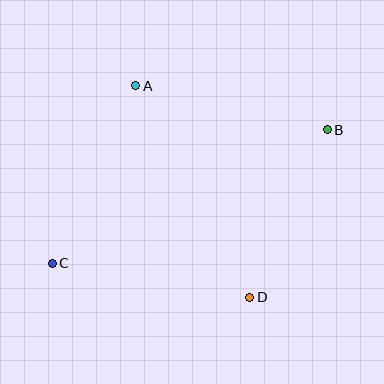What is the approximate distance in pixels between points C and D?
The distance between C and D is approximately 200 pixels.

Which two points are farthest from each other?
Points B and C are farthest from each other.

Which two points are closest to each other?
Points B and D are closest to each other.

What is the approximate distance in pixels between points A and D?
The distance between A and D is approximately 240 pixels.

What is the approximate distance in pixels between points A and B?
The distance between A and B is approximately 197 pixels.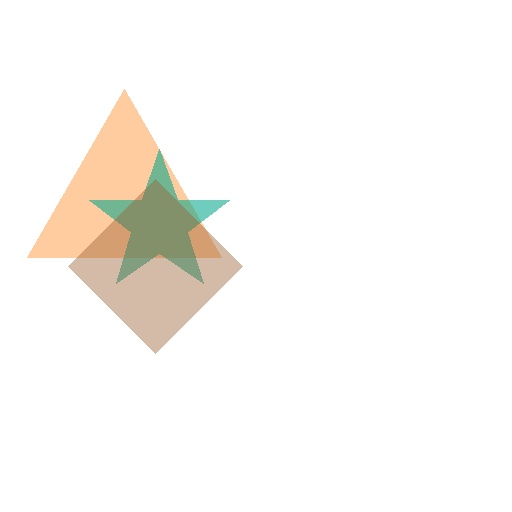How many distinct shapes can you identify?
There are 3 distinct shapes: an orange triangle, a teal star, a brown diamond.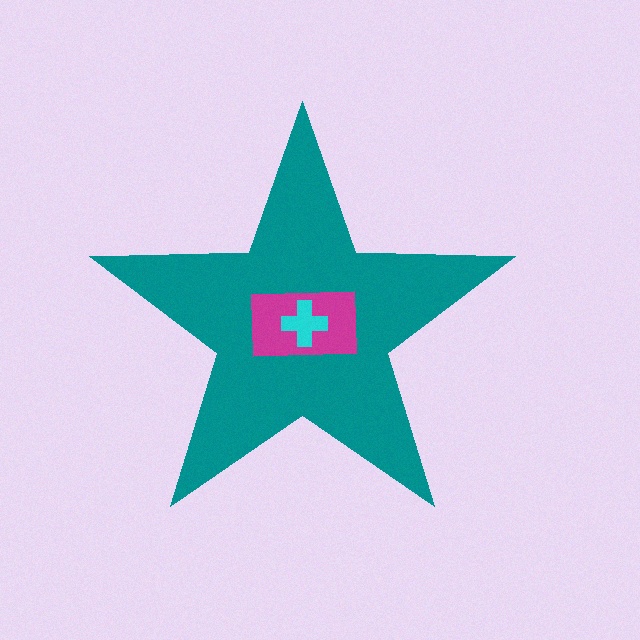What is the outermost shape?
The teal star.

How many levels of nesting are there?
3.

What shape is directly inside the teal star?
The magenta rectangle.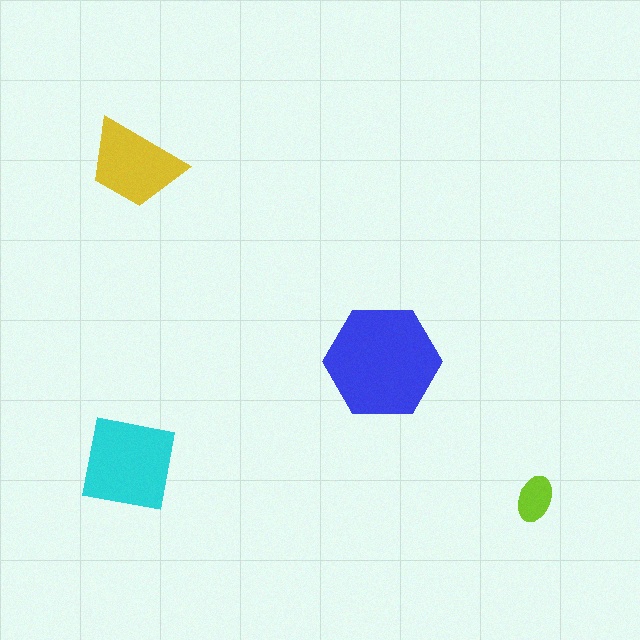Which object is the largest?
The blue hexagon.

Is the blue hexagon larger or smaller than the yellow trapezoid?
Larger.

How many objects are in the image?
There are 4 objects in the image.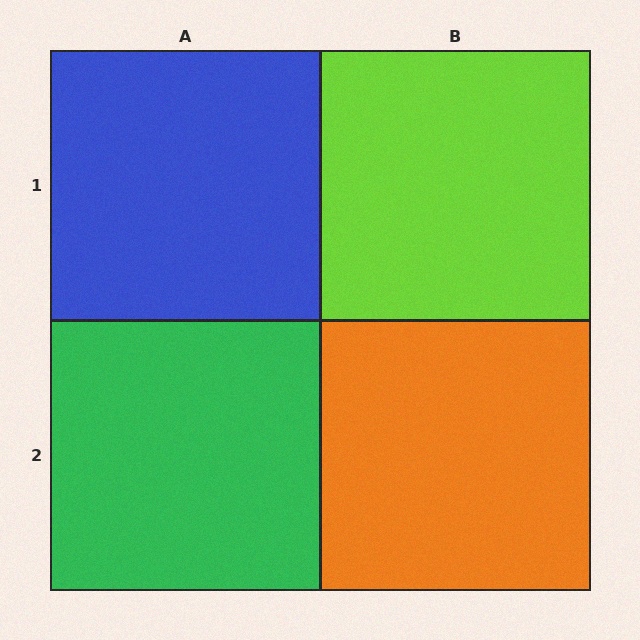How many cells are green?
1 cell is green.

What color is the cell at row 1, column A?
Blue.